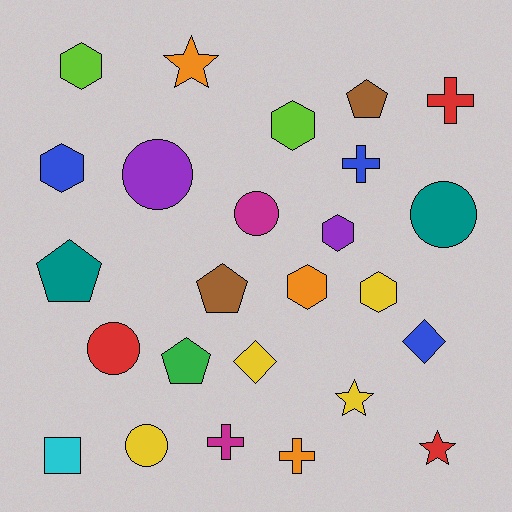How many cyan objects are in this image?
There is 1 cyan object.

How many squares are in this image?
There is 1 square.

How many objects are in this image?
There are 25 objects.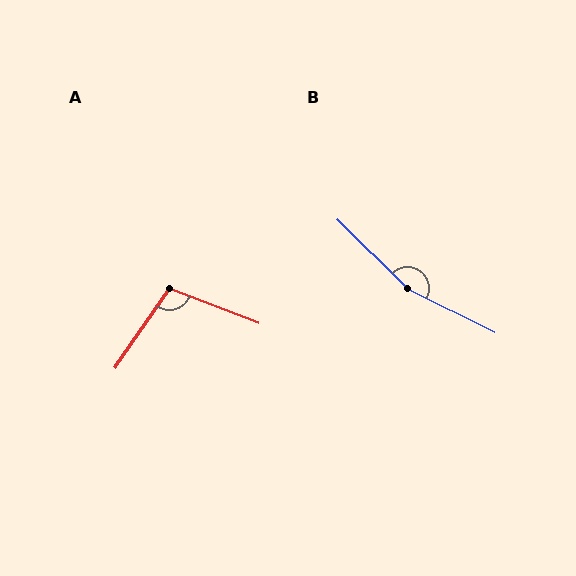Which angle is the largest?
B, at approximately 162 degrees.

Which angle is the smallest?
A, at approximately 103 degrees.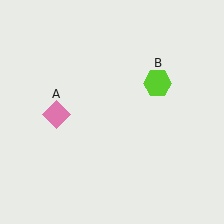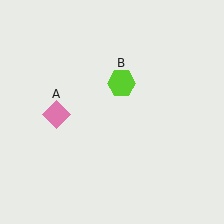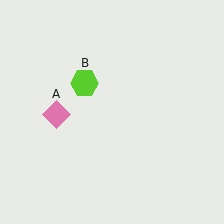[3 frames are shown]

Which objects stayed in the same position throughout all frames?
Pink diamond (object A) remained stationary.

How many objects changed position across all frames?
1 object changed position: lime hexagon (object B).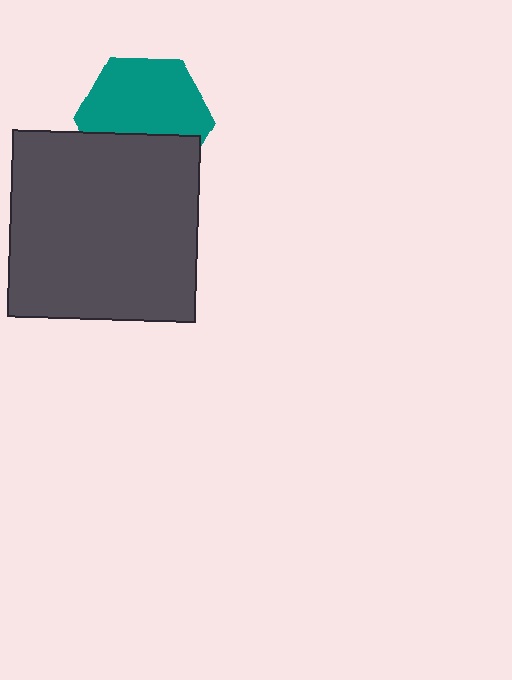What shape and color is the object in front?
The object in front is a dark gray square.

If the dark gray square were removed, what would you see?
You would see the complete teal hexagon.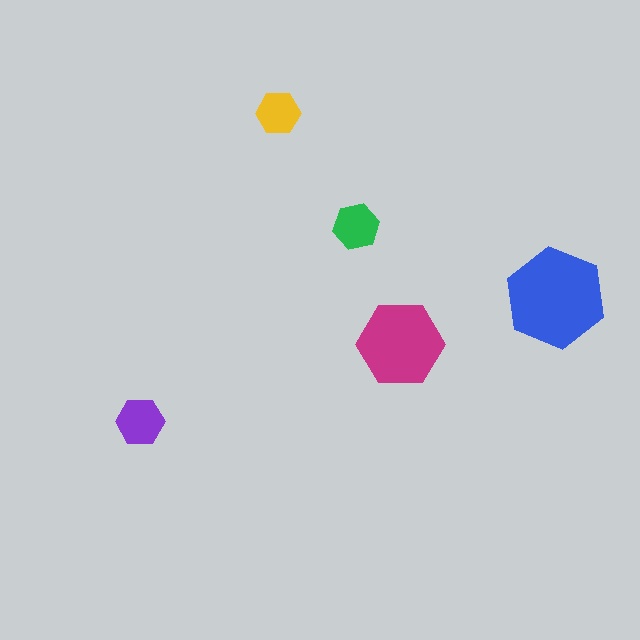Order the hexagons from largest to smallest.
the blue one, the magenta one, the purple one, the green one, the yellow one.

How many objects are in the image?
There are 5 objects in the image.